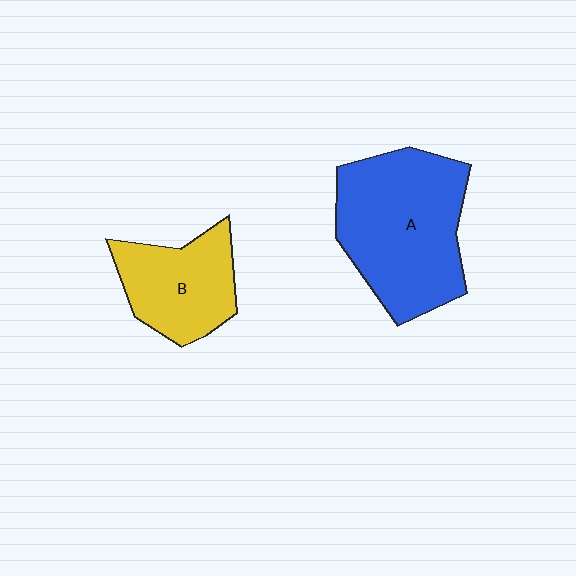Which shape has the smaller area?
Shape B (yellow).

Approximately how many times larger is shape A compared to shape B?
Approximately 1.7 times.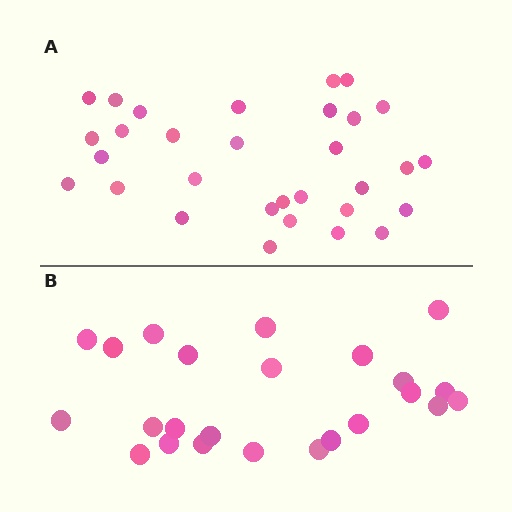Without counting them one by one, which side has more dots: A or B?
Region A (the top region) has more dots.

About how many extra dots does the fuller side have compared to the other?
Region A has roughly 8 or so more dots than region B.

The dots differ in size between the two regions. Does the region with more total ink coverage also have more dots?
No. Region B has more total ink coverage because its dots are larger, but region A actually contains more individual dots. Total area can be misleading — the number of items is what matters here.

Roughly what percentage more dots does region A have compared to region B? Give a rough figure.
About 30% more.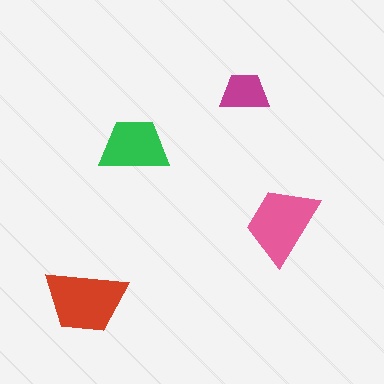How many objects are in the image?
There are 4 objects in the image.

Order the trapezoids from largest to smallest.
the red one, the pink one, the green one, the magenta one.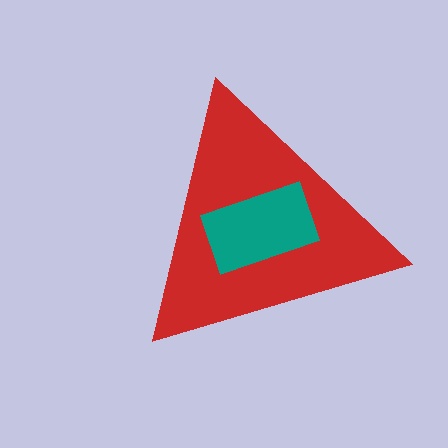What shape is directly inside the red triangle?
The teal rectangle.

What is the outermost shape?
The red triangle.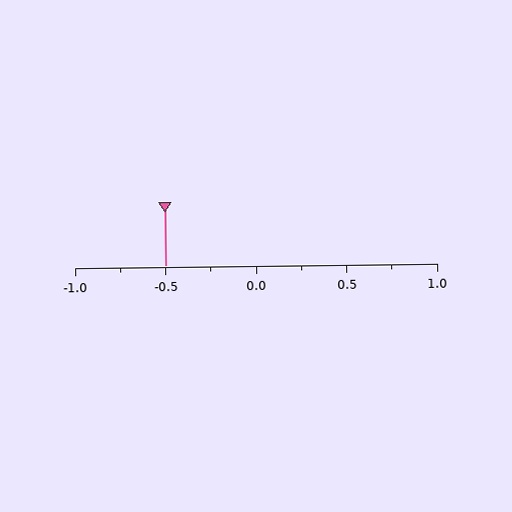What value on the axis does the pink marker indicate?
The marker indicates approximately -0.5.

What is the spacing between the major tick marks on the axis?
The major ticks are spaced 0.5 apart.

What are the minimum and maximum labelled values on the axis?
The axis runs from -1.0 to 1.0.